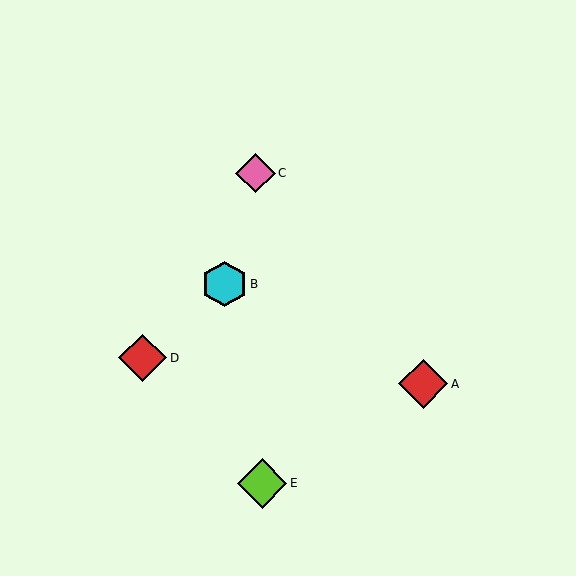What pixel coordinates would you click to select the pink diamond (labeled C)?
Click at (255, 173) to select the pink diamond C.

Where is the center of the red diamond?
The center of the red diamond is at (423, 384).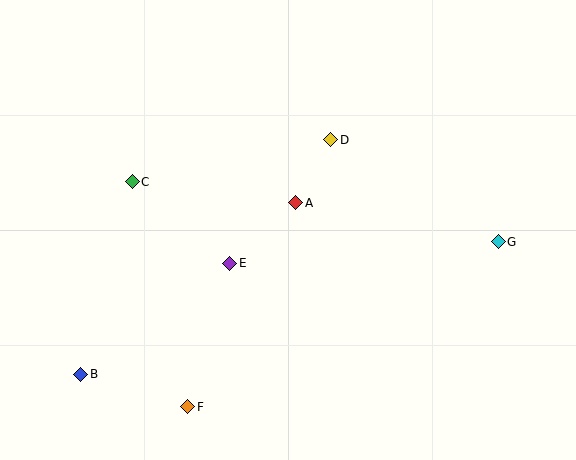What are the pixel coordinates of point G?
Point G is at (498, 242).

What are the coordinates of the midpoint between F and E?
The midpoint between F and E is at (209, 335).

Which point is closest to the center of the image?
Point A at (296, 203) is closest to the center.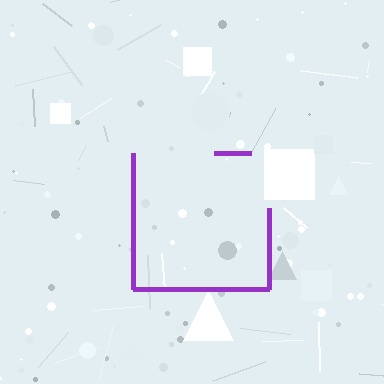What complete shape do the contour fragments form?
The contour fragments form a square.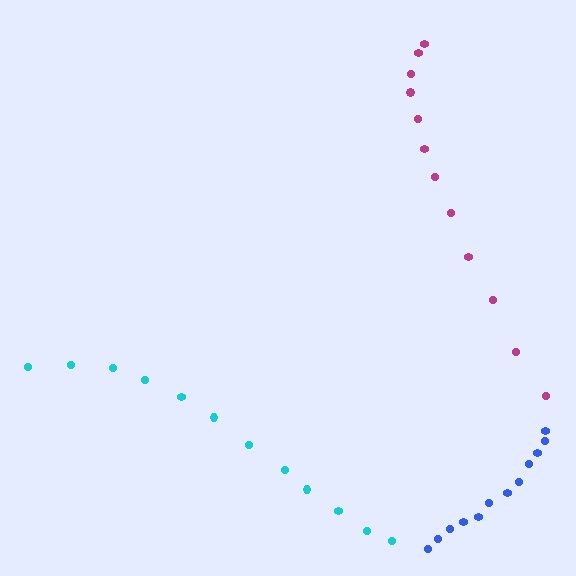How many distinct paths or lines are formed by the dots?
There are 3 distinct paths.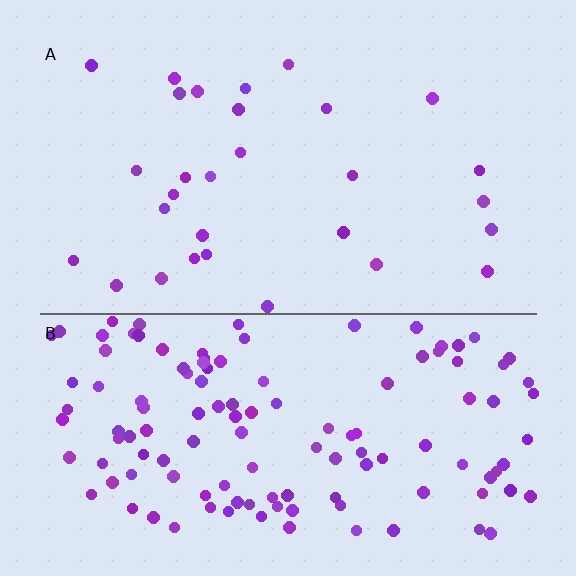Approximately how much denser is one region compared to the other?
Approximately 4.3× — region B over region A.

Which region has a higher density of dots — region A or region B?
B (the bottom).